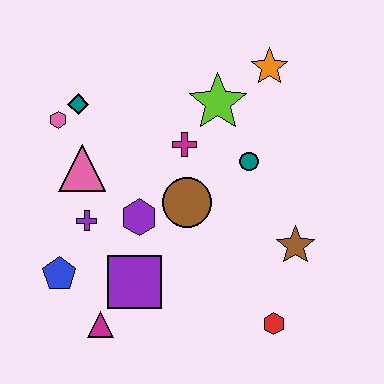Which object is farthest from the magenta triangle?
The orange star is farthest from the magenta triangle.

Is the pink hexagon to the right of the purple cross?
No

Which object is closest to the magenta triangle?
The purple square is closest to the magenta triangle.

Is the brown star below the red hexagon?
No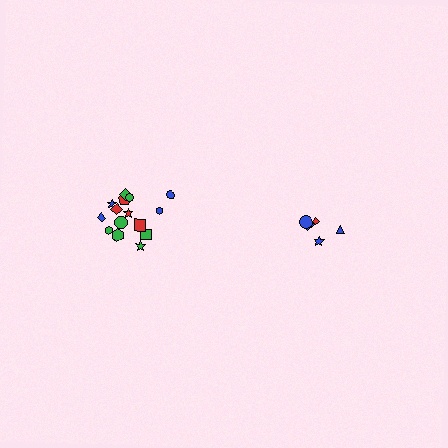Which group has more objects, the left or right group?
The left group.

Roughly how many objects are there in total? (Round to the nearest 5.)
Roughly 20 objects in total.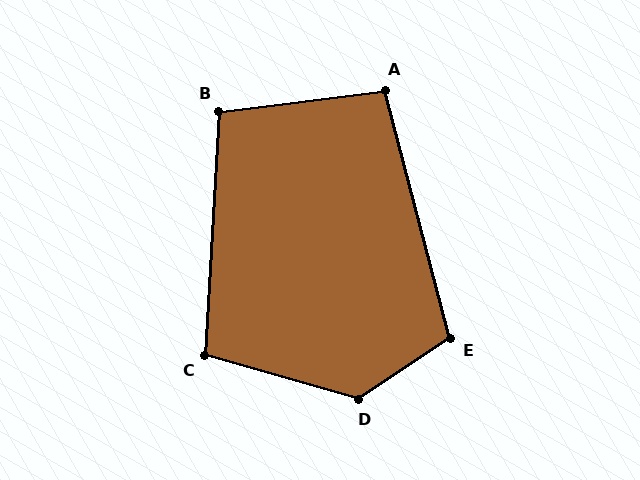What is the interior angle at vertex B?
Approximately 101 degrees (obtuse).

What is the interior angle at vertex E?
Approximately 109 degrees (obtuse).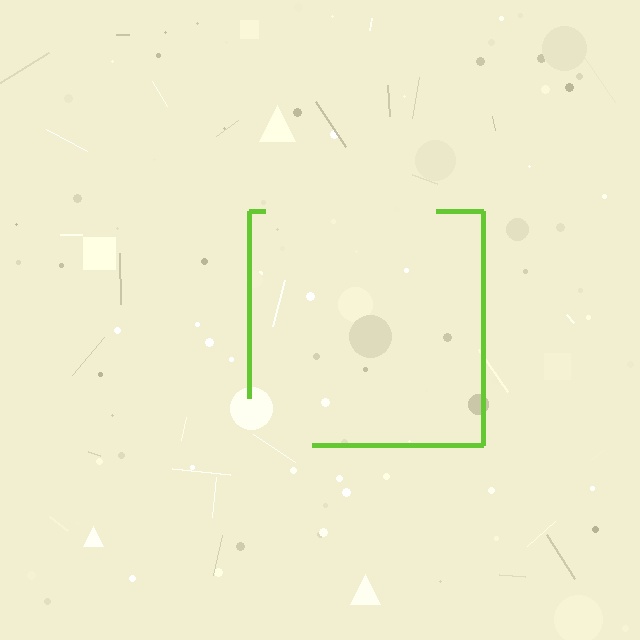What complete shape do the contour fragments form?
The contour fragments form a square.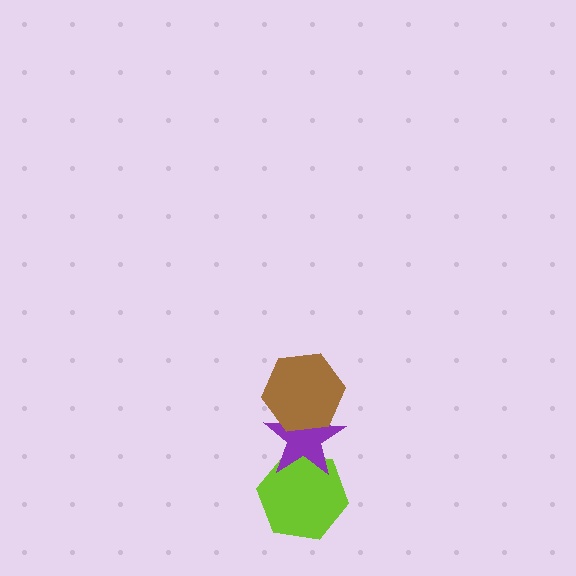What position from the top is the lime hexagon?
The lime hexagon is 3rd from the top.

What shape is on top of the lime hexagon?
The purple star is on top of the lime hexagon.